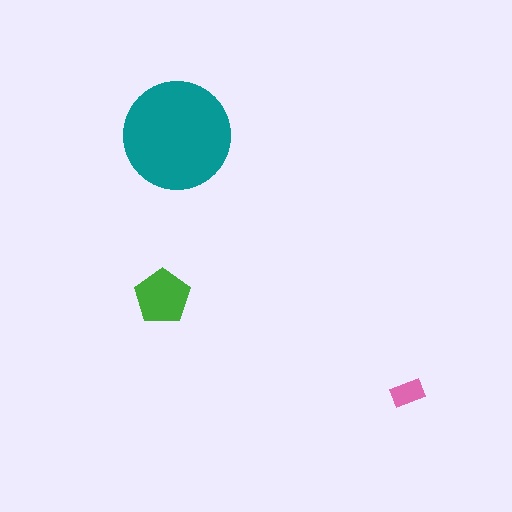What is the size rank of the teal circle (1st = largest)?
1st.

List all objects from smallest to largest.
The pink rectangle, the green pentagon, the teal circle.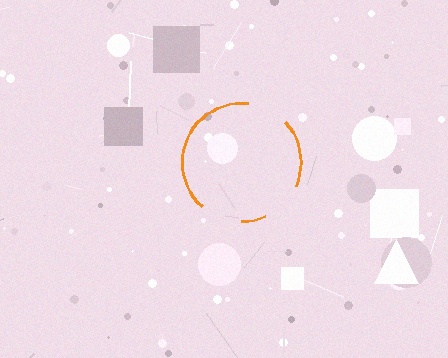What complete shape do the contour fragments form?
The contour fragments form a circle.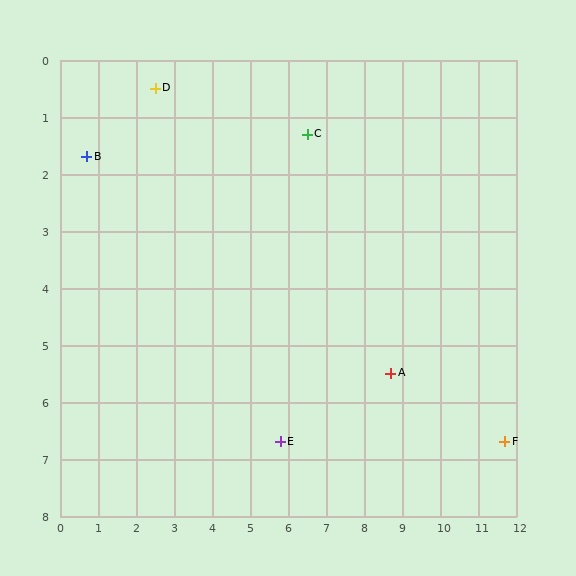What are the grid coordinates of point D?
Point D is at approximately (2.5, 0.5).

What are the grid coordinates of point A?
Point A is at approximately (8.7, 5.5).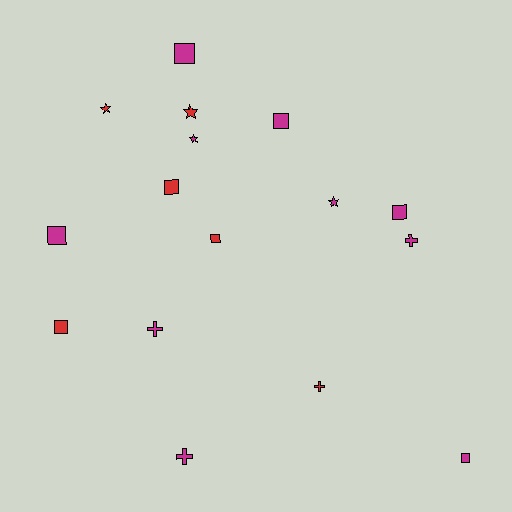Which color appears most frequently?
Magenta, with 10 objects.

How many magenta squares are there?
There are 5 magenta squares.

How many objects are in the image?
There are 16 objects.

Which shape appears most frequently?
Square, with 8 objects.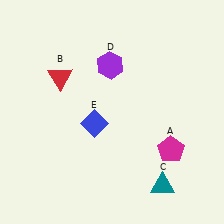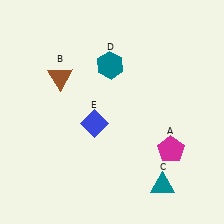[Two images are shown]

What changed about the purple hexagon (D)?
In Image 1, D is purple. In Image 2, it changed to teal.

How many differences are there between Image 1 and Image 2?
There are 2 differences between the two images.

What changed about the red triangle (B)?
In Image 1, B is red. In Image 2, it changed to brown.